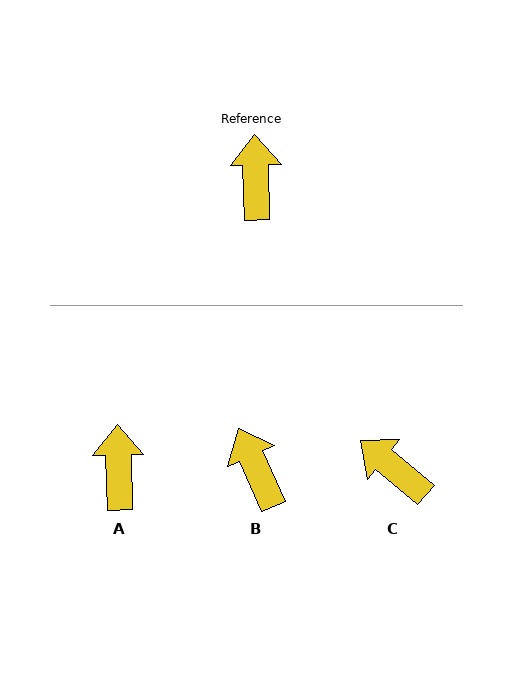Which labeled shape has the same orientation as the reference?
A.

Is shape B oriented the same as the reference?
No, it is off by about 23 degrees.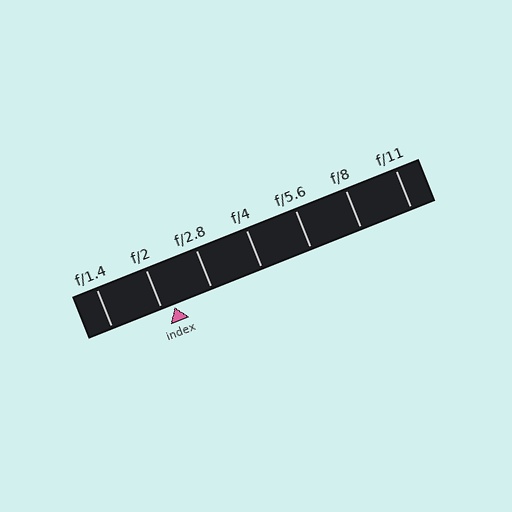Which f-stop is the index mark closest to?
The index mark is closest to f/2.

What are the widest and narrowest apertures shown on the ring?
The widest aperture shown is f/1.4 and the narrowest is f/11.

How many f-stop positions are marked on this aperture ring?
There are 7 f-stop positions marked.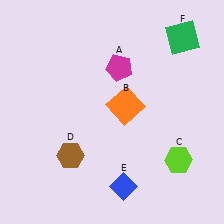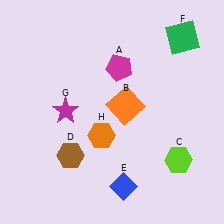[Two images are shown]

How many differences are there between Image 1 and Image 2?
There are 2 differences between the two images.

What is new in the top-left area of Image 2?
A magenta star (G) was added in the top-left area of Image 2.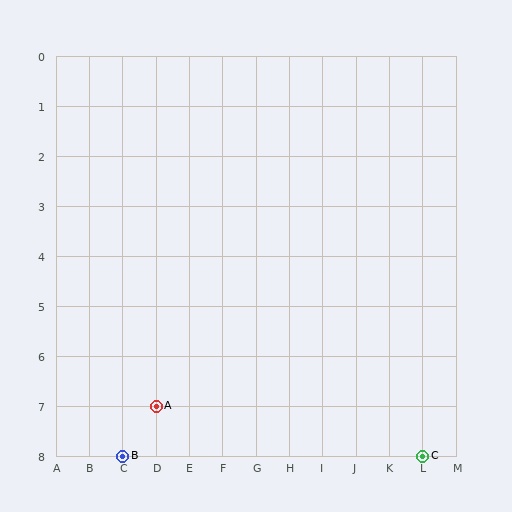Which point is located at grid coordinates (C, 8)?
Point B is at (C, 8).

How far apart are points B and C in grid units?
Points B and C are 9 columns apart.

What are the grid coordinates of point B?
Point B is at grid coordinates (C, 8).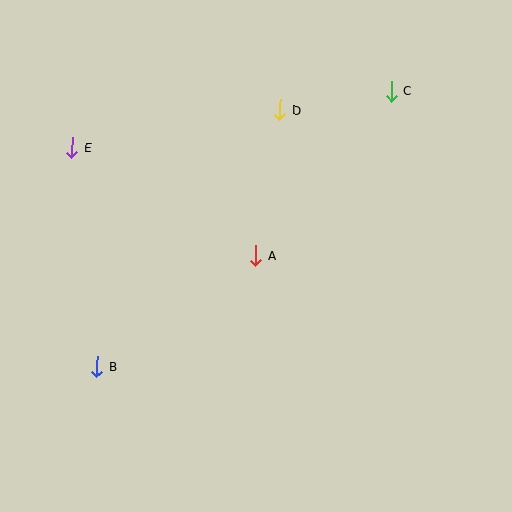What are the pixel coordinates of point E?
Point E is at (72, 147).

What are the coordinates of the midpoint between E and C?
The midpoint between E and C is at (232, 119).